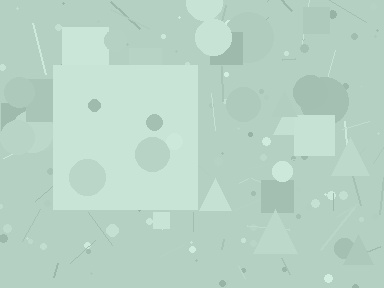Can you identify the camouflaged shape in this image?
The camouflaged shape is a square.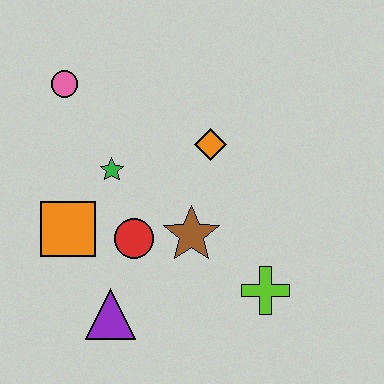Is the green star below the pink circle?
Yes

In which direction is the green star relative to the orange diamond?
The green star is to the left of the orange diamond.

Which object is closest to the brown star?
The red circle is closest to the brown star.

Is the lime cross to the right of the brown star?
Yes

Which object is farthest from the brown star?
The pink circle is farthest from the brown star.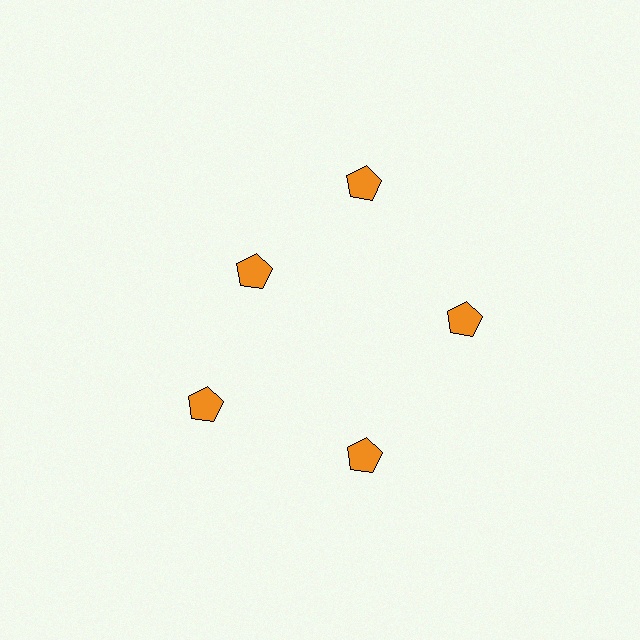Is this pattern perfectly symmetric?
No. The 5 orange pentagons are arranged in a ring, but one element near the 10 o'clock position is pulled inward toward the center, breaking the 5-fold rotational symmetry.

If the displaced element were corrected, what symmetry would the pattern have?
It would have 5-fold rotational symmetry — the pattern would map onto itself every 72 degrees.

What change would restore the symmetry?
The symmetry would be restored by moving it outward, back onto the ring so that all 5 pentagons sit at equal angles and equal distance from the center.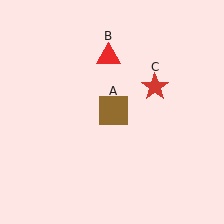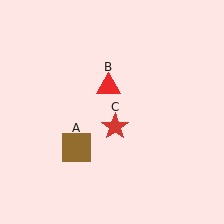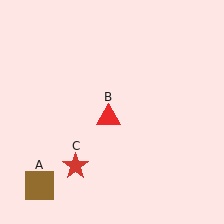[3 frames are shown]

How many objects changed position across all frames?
3 objects changed position: brown square (object A), red triangle (object B), red star (object C).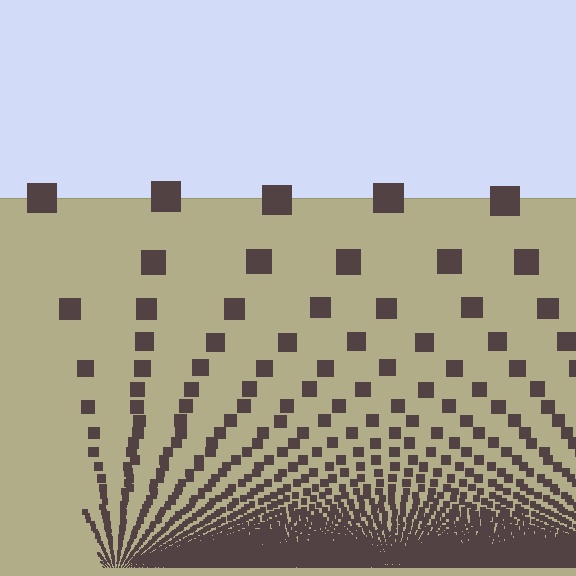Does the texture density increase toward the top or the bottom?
Density increases toward the bottom.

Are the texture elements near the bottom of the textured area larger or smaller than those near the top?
Smaller. The gradient is inverted — elements near the bottom are smaller and denser.